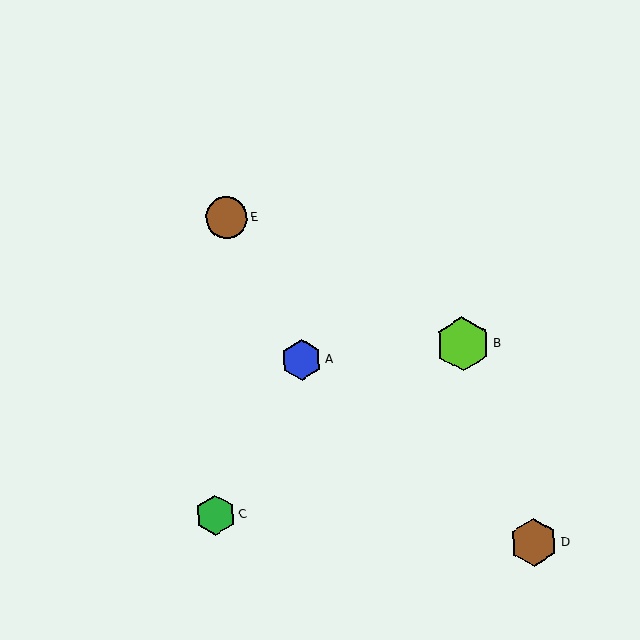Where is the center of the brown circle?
The center of the brown circle is at (226, 218).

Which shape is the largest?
The lime hexagon (labeled B) is the largest.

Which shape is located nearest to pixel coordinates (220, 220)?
The brown circle (labeled E) at (226, 218) is nearest to that location.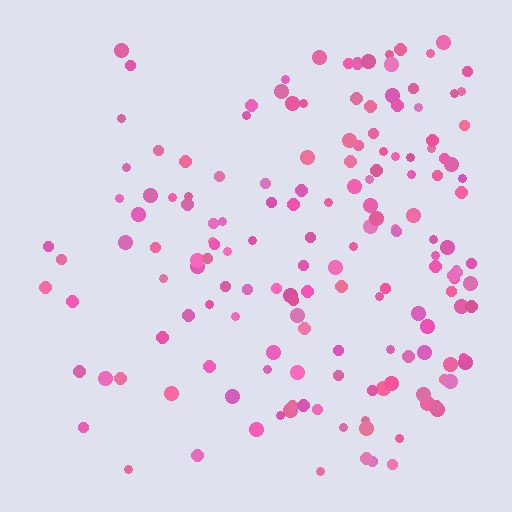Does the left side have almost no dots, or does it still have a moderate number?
Still a moderate number, just noticeably fewer than the right.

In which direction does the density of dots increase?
From left to right, with the right side densest.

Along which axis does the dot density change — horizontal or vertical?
Horizontal.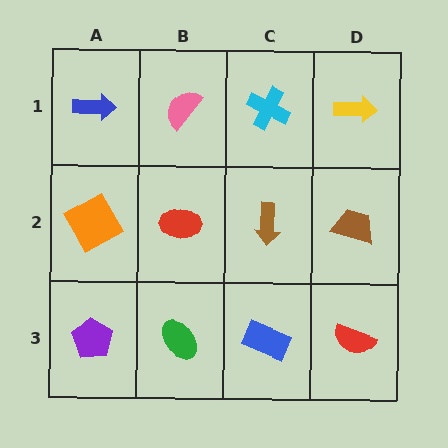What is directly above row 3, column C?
A brown arrow.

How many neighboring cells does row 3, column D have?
2.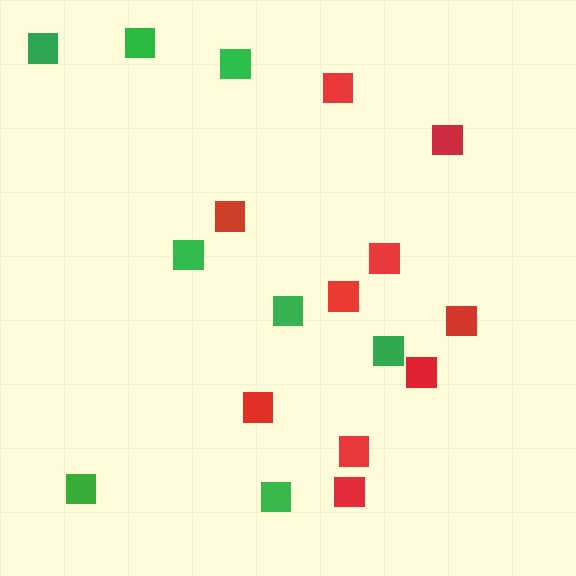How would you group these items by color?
There are 2 groups: one group of red squares (10) and one group of green squares (8).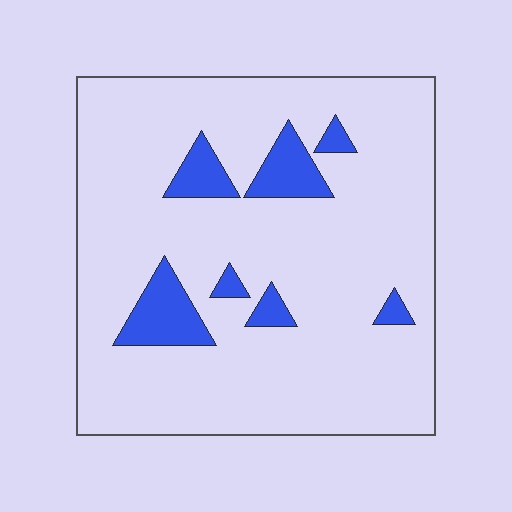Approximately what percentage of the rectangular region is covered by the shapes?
Approximately 10%.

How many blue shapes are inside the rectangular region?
7.